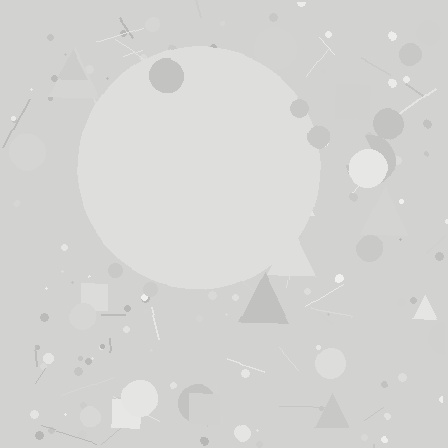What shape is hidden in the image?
A circle is hidden in the image.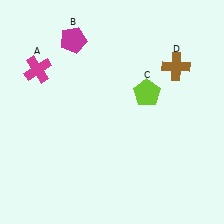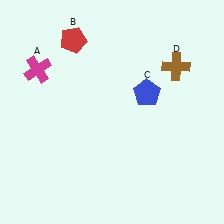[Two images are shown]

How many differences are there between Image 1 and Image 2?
There are 2 differences between the two images.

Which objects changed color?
B changed from magenta to red. C changed from lime to blue.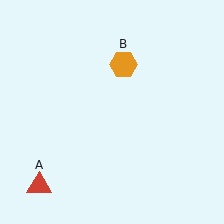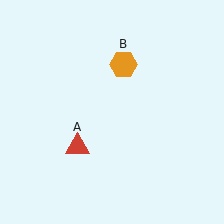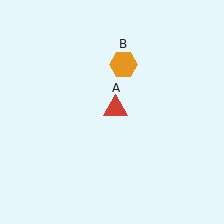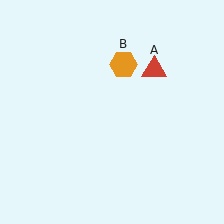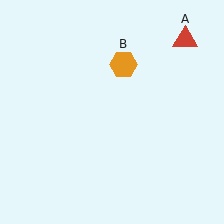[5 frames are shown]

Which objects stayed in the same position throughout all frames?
Orange hexagon (object B) remained stationary.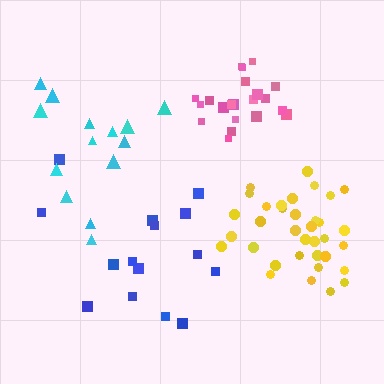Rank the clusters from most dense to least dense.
pink, yellow, cyan, blue.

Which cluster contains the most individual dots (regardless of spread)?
Yellow (35).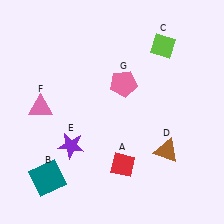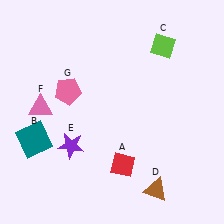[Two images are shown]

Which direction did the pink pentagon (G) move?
The pink pentagon (G) moved left.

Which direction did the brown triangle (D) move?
The brown triangle (D) moved down.